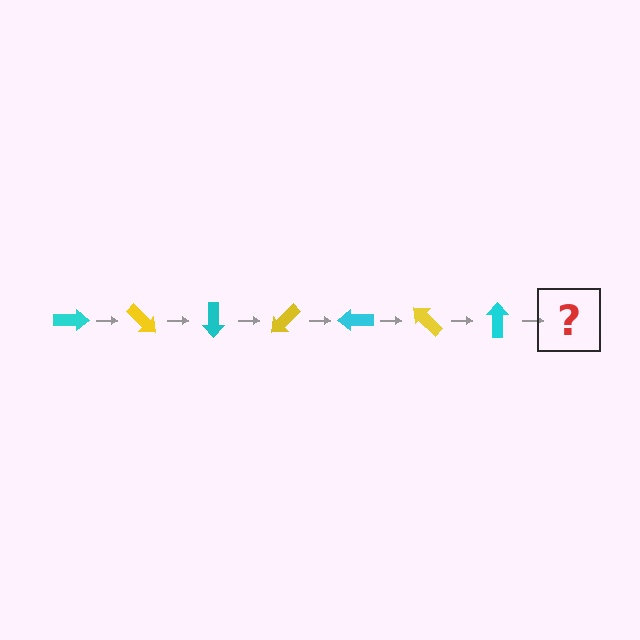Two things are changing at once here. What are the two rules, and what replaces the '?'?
The two rules are that it rotates 45 degrees each step and the color cycles through cyan and yellow. The '?' should be a yellow arrow, rotated 315 degrees from the start.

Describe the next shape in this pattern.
It should be a yellow arrow, rotated 315 degrees from the start.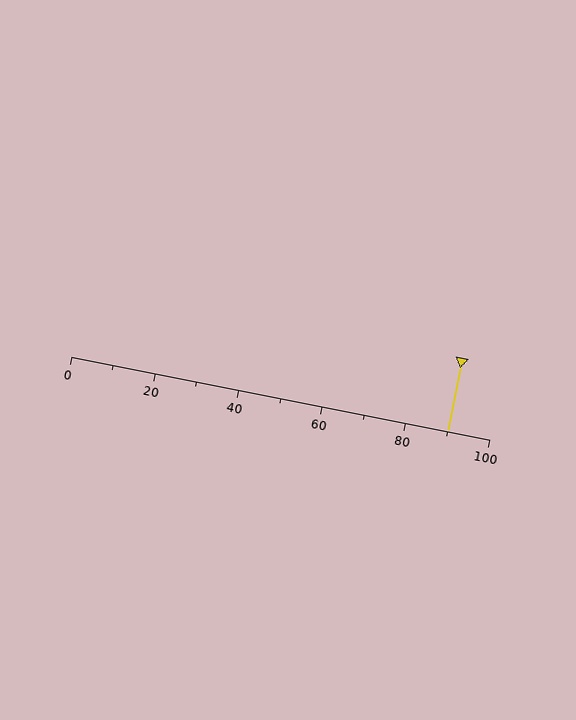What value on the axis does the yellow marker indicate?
The marker indicates approximately 90.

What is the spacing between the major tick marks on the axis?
The major ticks are spaced 20 apart.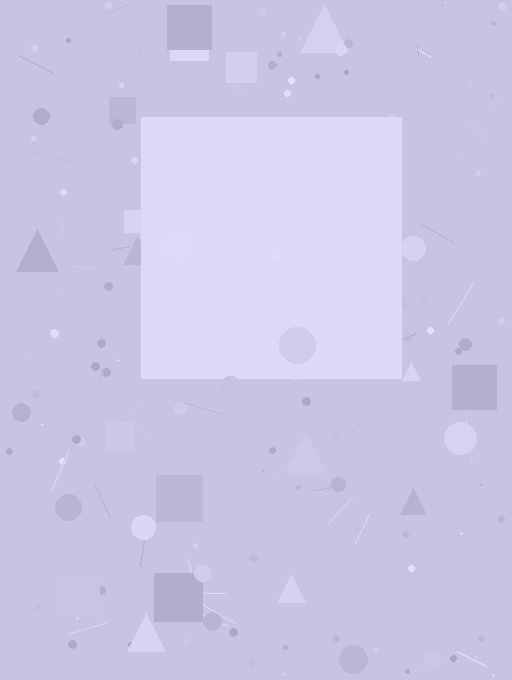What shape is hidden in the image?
A square is hidden in the image.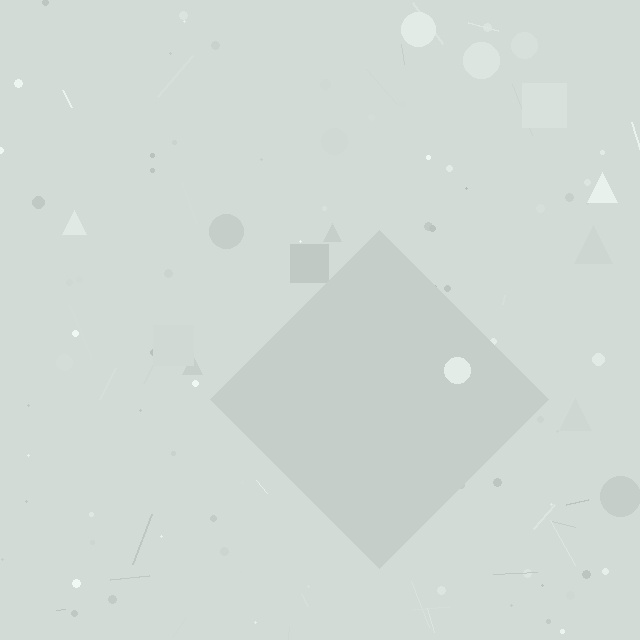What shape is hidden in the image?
A diamond is hidden in the image.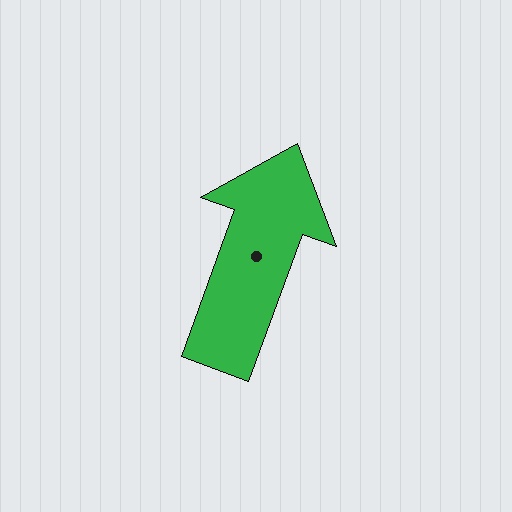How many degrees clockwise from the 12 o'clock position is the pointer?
Approximately 20 degrees.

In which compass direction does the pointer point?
North.